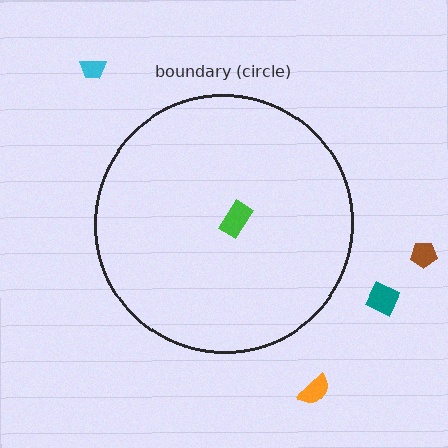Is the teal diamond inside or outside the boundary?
Outside.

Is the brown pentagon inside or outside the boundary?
Outside.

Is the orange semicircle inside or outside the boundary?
Outside.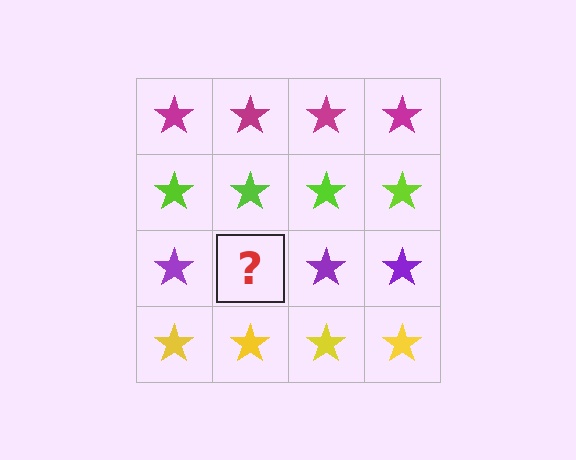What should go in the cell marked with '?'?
The missing cell should contain a purple star.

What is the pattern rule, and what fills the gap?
The rule is that each row has a consistent color. The gap should be filled with a purple star.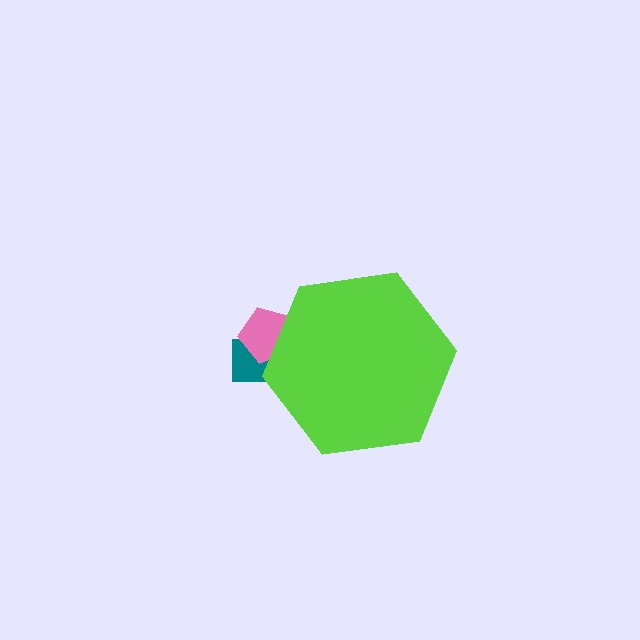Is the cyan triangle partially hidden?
Yes, the cyan triangle is partially hidden behind the lime hexagon.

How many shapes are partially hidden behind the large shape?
3 shapes are partially hidden.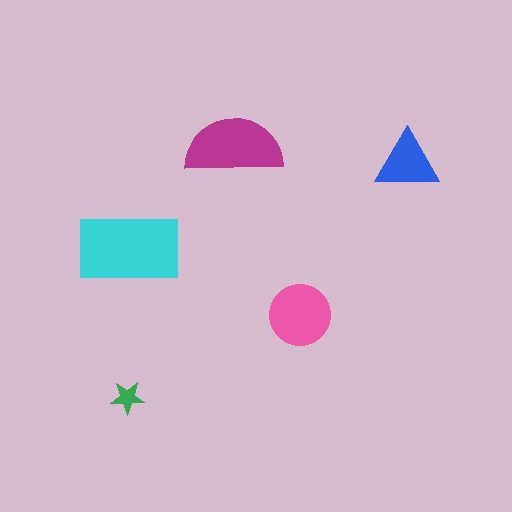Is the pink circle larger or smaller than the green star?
Larger.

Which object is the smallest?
The green star.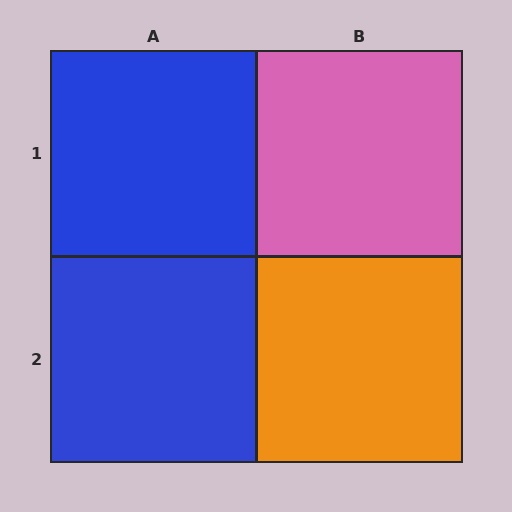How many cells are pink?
1 cell is pink.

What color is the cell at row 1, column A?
Blue.